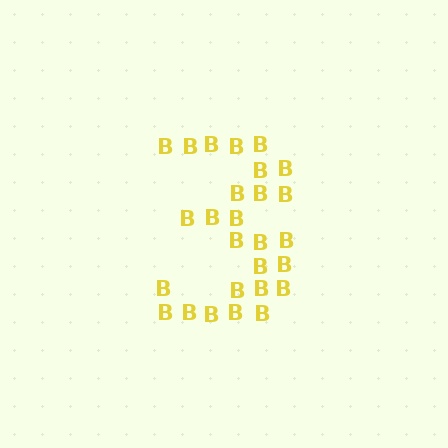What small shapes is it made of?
It is made of small letter B's.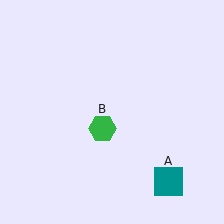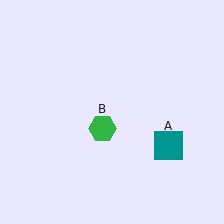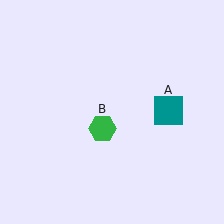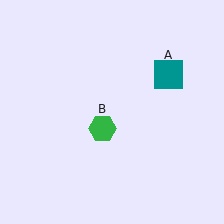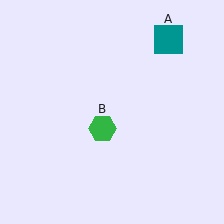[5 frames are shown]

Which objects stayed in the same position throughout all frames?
Green hexagon (object B) remained stationary.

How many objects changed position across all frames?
1 object changed position: teal square (object A).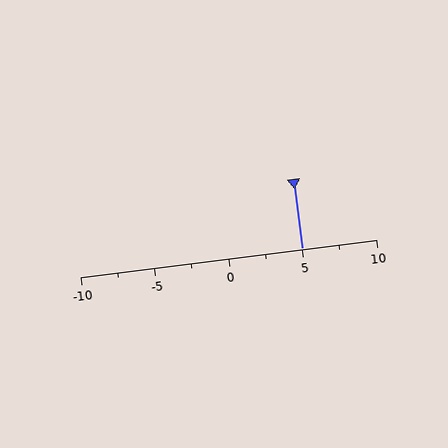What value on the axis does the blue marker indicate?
The marker indicates approximately 5.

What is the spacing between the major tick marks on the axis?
The major ticks are spaced 5 apart.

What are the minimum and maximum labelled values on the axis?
The axis runs from -10 to 10.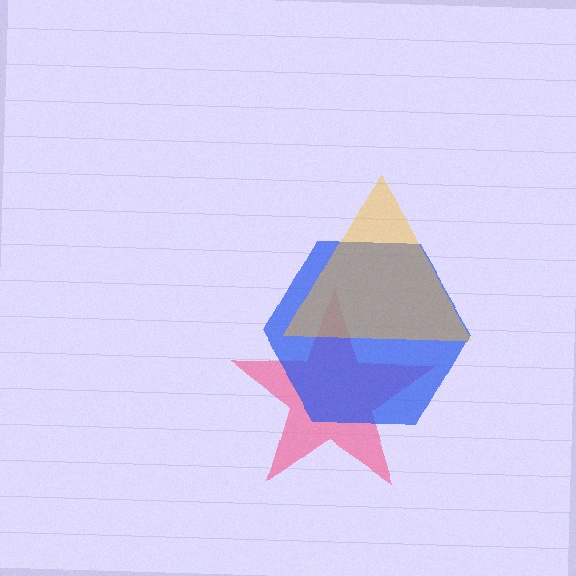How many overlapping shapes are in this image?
There are 3 overlapping shapes in the image.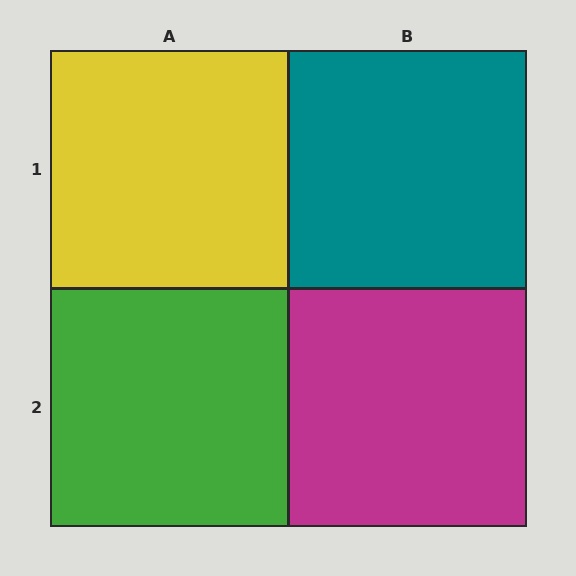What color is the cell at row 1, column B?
Teal.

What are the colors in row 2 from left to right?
Green, magenta.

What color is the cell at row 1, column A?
Yellow.